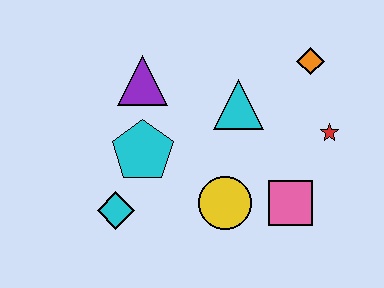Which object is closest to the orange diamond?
The red star is closest to the orange diamond.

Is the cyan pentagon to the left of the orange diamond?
Yes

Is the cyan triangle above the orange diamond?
No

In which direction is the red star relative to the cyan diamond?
The red star is to the right of the cyan diamond.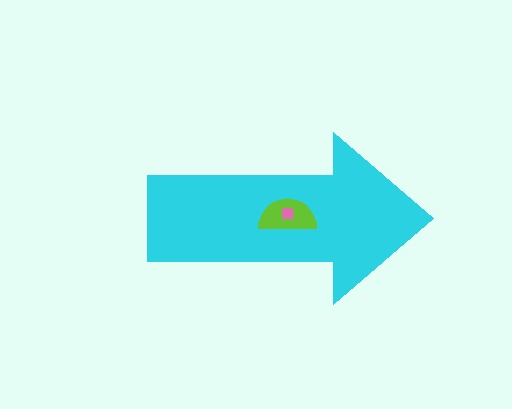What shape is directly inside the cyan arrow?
The lime semicircle.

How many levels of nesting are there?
3.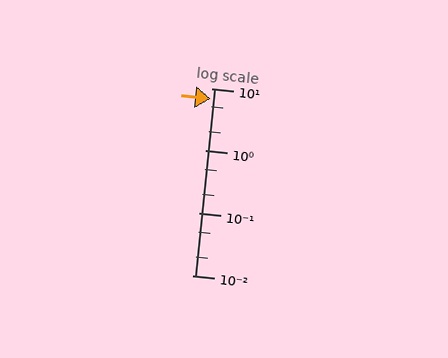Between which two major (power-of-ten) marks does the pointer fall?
The pointer is between 1 and 10.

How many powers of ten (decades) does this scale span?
The scale spans 3 decades, from 0.01 to 10.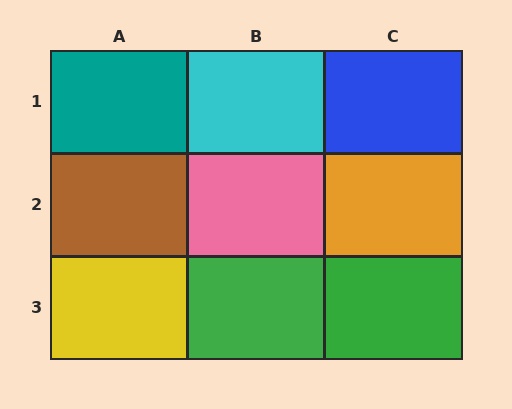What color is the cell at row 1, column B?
Cyan.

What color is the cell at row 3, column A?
Yellow.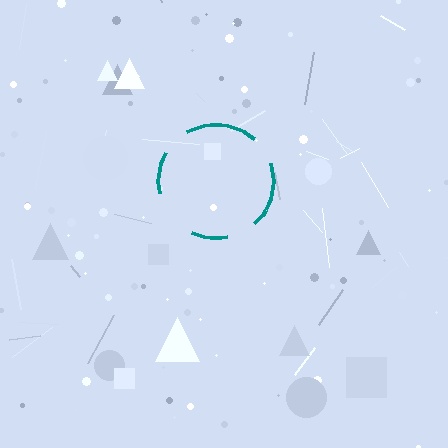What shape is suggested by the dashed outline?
The dashed outline suggests a circle.